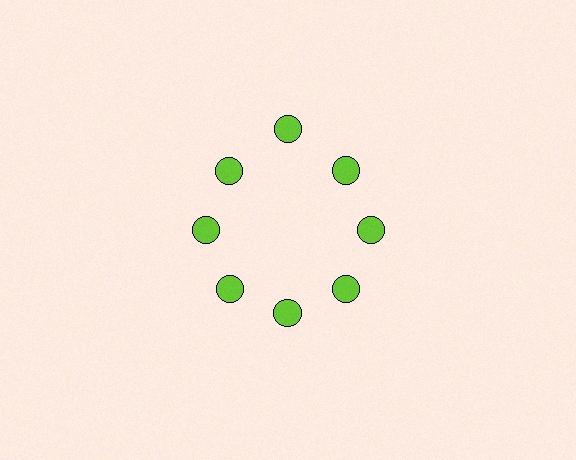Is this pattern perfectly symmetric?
No. The 8 lime circles are arranged in a ring, but one element near the 12 o'clock position is pushed outward from the center, breaking the 8-fold rotational symmetry.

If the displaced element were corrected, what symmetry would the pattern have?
It would have 8-fold rotational symmetry — the pattern would map onto itself every 45 degrees.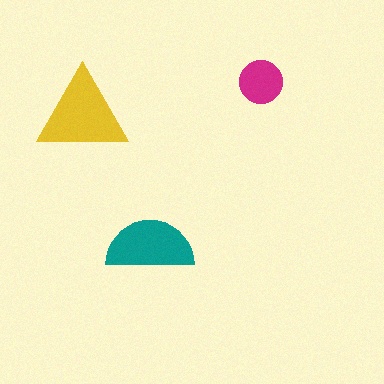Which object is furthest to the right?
The magenta circle is rightmost.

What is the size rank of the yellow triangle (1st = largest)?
1st.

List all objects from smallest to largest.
The magenta circle, the teal semicircle, the yellow triangle.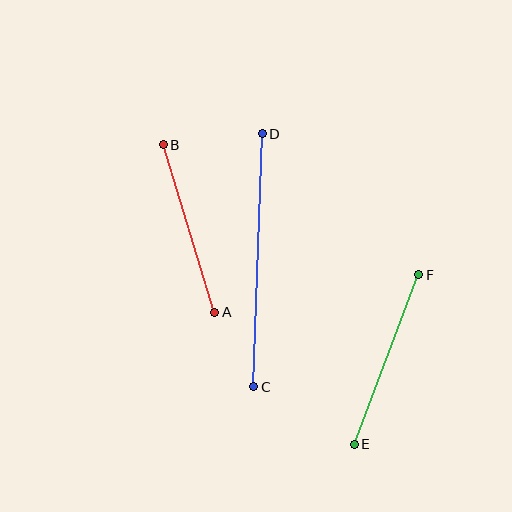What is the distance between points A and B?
The distance is approximately 175 pixels.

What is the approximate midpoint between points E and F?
The midpoint is at approximately (387, 360) pixels.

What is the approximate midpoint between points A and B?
The midpoint is at approximately (189, 229) pixels.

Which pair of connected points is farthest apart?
Points C and D are farthest apart.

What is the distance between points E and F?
The distance is approximately 181 pixels.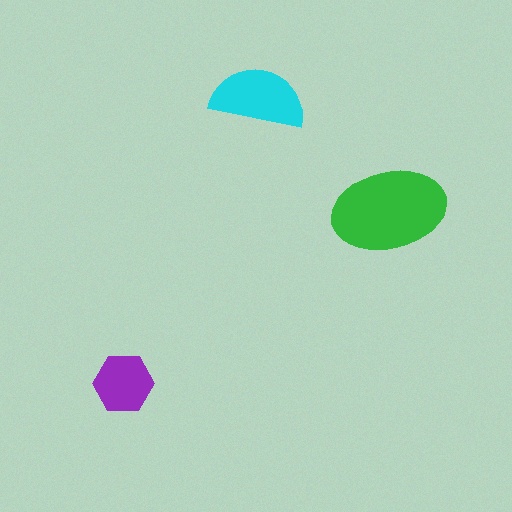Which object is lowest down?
The purple hexagon is bottommost.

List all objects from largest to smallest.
The green ellipse, the cyan semicircle, the purple hexagon.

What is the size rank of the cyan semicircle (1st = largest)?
2nd.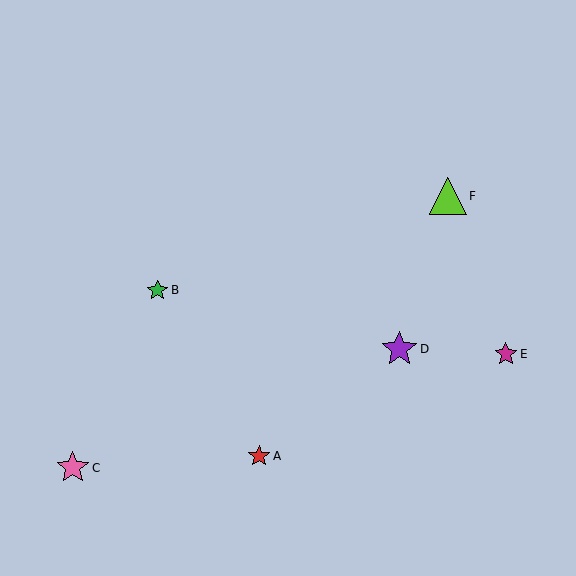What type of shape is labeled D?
Shape D is a purple star.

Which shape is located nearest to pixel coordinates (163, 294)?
The green star (labeled B) at (157, 290) is nearest to that location.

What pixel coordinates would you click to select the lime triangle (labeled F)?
Click at (448, 196) to select the lime triangle F.